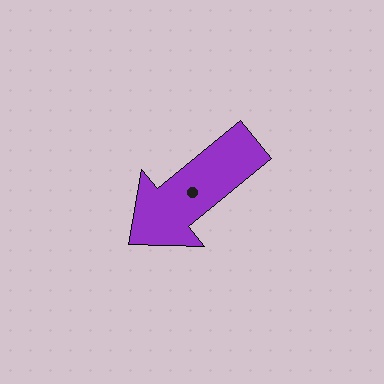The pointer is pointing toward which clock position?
Roughly 8 o'clock.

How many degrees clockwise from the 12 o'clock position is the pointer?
Approximately 231 degrees.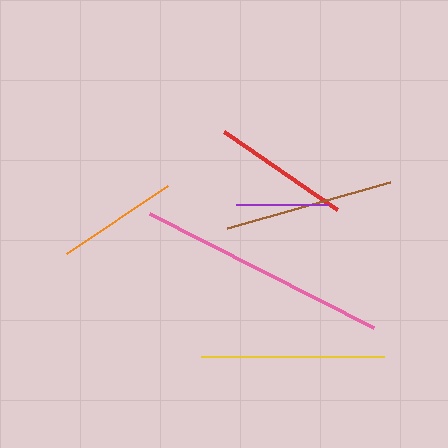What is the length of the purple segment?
The purple segment is approximately 92 pixels long.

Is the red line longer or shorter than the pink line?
The pink line is longer than the red line.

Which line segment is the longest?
The pink line is the longest at approximately 252 pixels.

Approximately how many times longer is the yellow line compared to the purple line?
The yellow line is approximately 2.0 times the length of the purple line.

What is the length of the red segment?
The red segment is approximately 138 pixels long.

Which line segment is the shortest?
The purple line is the shortest at approximately 92 pixels.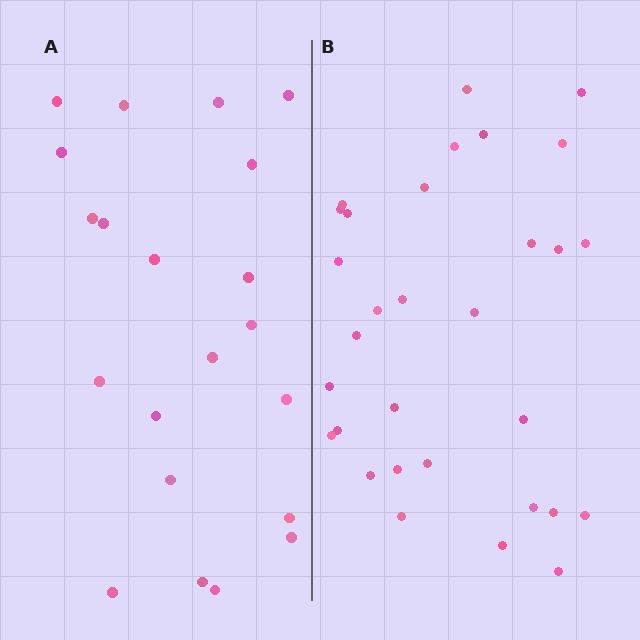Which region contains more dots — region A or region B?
Region B (the right region) has more dots.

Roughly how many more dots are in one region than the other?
Region B has roughly 10 or so more dots than region A.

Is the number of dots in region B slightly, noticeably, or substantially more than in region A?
Region B has substantially more. The ratio is roughly 1.5 to 1.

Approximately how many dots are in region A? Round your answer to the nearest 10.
About 20 dots. (The exact count is 21, which rounds to 20.)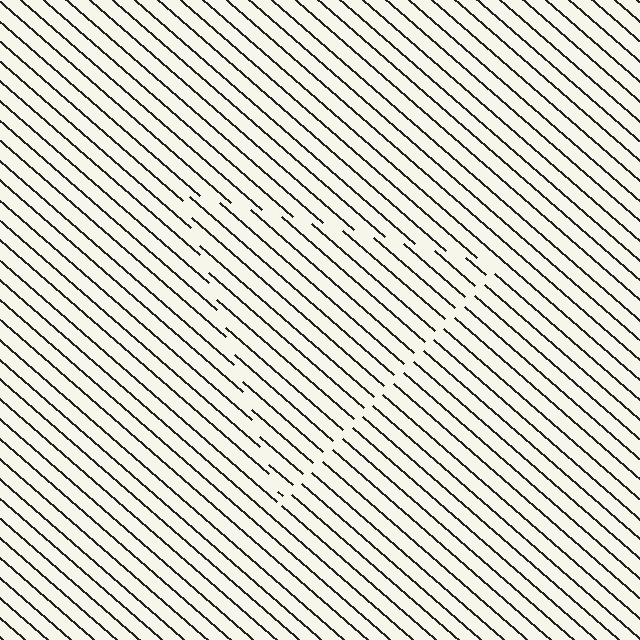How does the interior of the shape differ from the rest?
The interior of the shape contains the same grating, shifted by half a period — the contour is defined by the phase discontinuity where line-ends from the inner and outer gratings abut.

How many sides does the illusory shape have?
3 sides — the line-ends trace a triangle.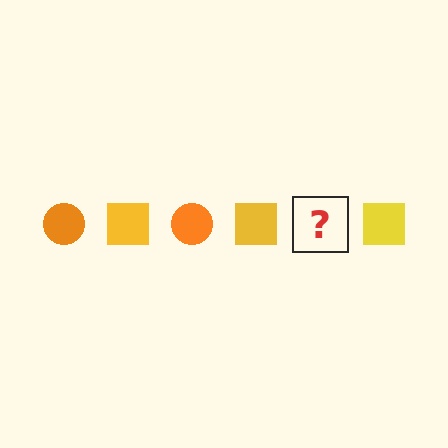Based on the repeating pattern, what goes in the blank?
The blank should be an orange circle.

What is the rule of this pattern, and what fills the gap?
The rule is that the pattern alternates between orange circle and yellow square. The gap should be filled with an orange circle.